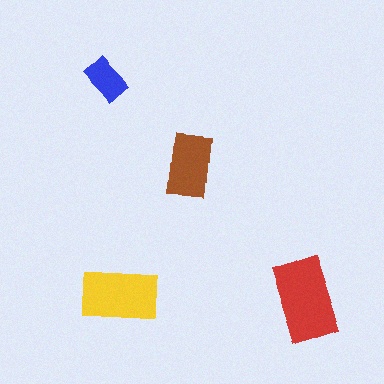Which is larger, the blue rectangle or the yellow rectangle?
The yellow one.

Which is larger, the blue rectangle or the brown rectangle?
The brown one.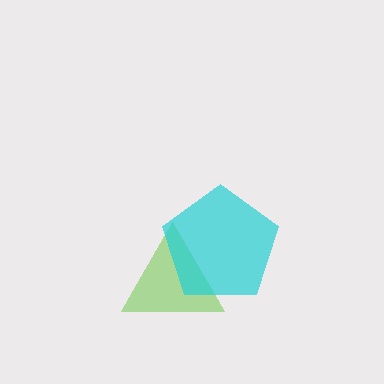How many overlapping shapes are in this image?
There are 2 overlapping shapes in the image.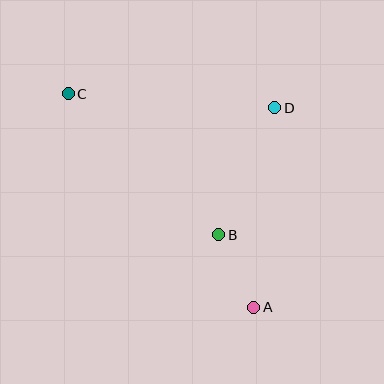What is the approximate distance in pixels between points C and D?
The distance between C and D is approximately 207 pixels.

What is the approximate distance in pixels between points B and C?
The distance between B and C is approximately 206 pixels.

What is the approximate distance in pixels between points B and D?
The distance between B and D is approximately 139 pixels.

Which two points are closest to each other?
Points A and B are closest to each other.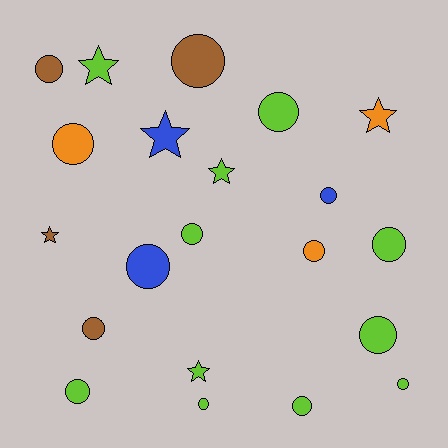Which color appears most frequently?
Lime, with 11 objects.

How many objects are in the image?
There are 21 objects.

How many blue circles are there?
There are 2 blue circles.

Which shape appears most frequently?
Circle, with 15 objects.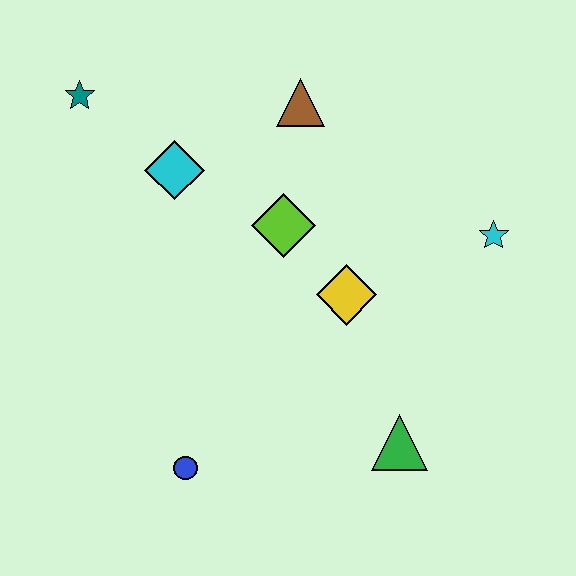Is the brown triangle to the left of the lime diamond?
No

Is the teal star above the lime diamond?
Yes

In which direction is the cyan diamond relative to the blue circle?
The cyan diamond is above the blue circle.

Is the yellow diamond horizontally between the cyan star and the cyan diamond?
Yes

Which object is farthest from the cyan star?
The teal star is farthest from the cyan star.